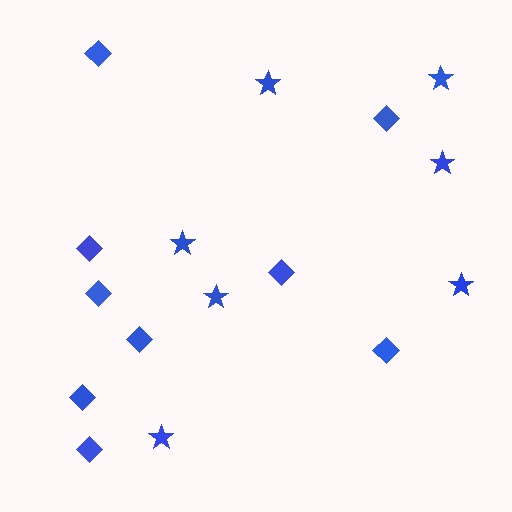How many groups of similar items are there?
There are 2 groups: one group of stars (7) and one group of diamonds (9).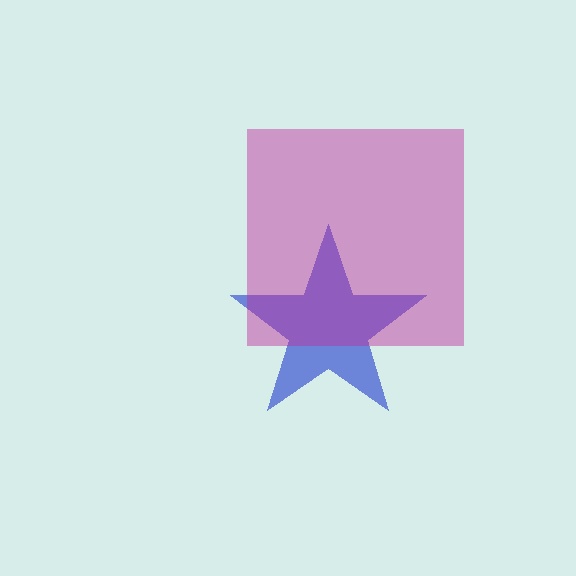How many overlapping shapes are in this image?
There are 2 overlapping shapes in the image.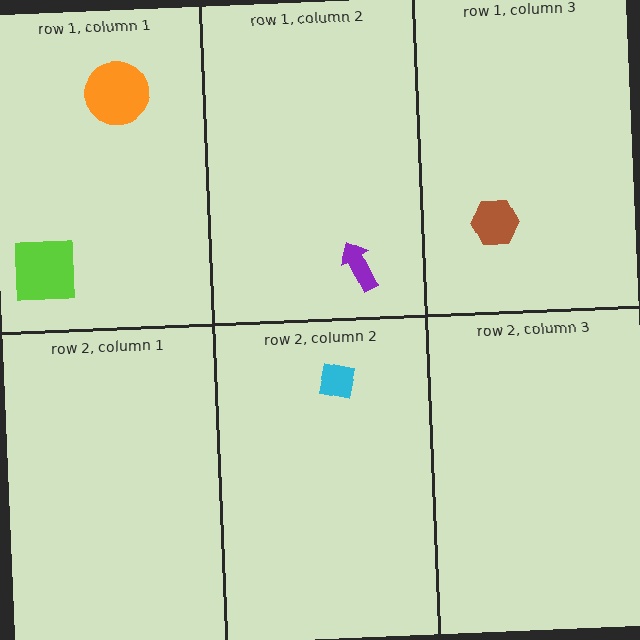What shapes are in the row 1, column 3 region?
The brown hexagon.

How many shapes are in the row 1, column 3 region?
1.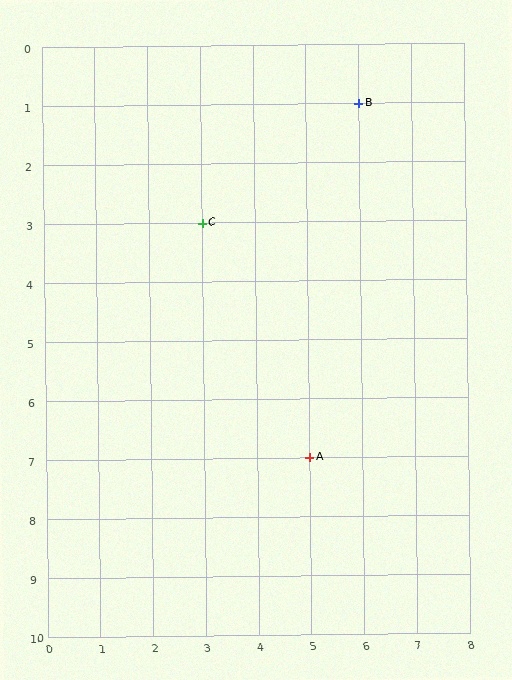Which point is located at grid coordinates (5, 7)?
Point A is at (5, 7).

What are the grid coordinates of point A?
Point A is at grid coordinates (5, 7).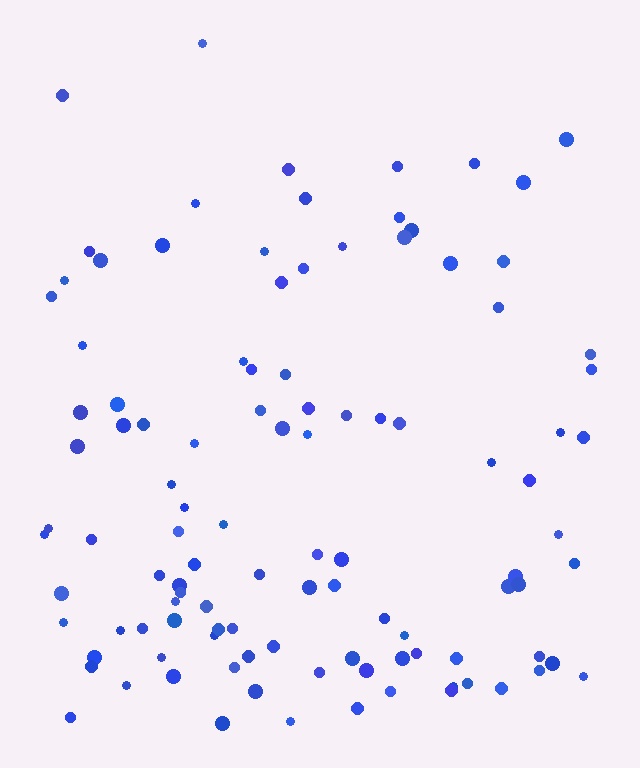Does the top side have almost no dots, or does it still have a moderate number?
Still a moderate number, just noticeably fewer than the bottom.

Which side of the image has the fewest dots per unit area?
The top.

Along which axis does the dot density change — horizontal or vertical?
Vertical.